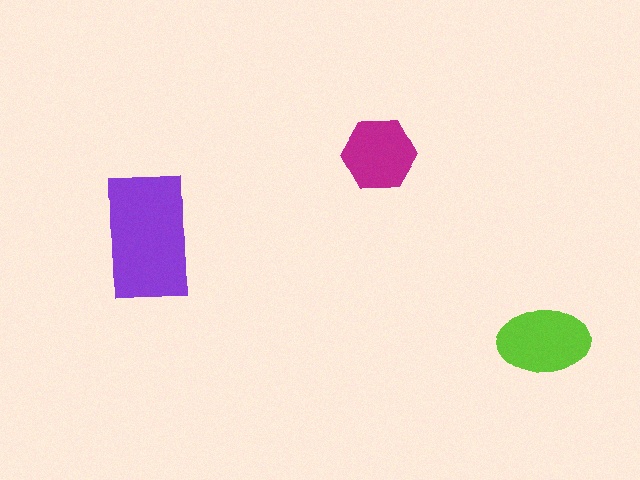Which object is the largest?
The purple rectangle.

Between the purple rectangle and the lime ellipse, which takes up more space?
The purple rectangle.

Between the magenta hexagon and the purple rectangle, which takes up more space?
The purple rectangle.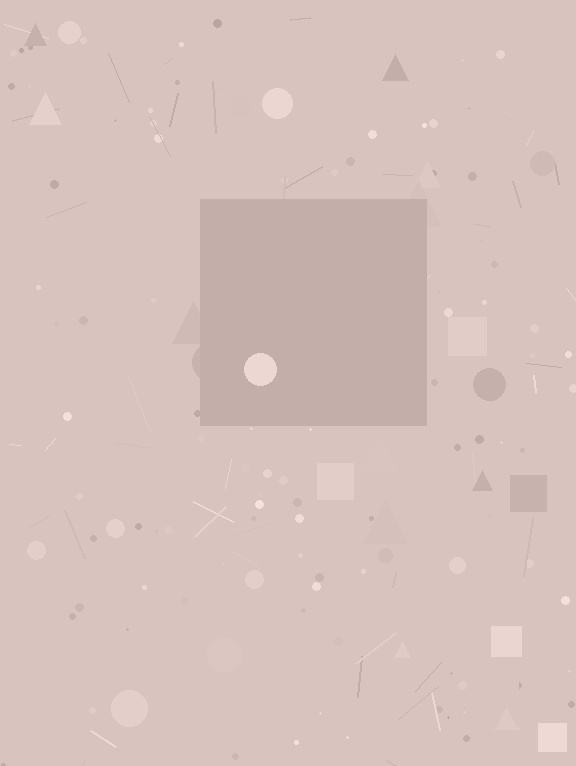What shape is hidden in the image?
A square is hidden in the image.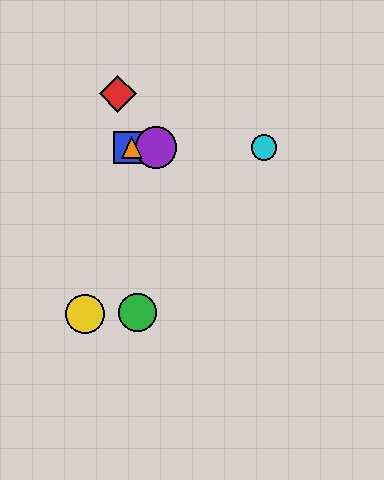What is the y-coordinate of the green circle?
The green circle is at y≈313.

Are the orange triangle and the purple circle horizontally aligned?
Yes, both are at y≈147.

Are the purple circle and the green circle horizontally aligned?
No, the purple circle is at y≈147 and the green circle is at y≈313.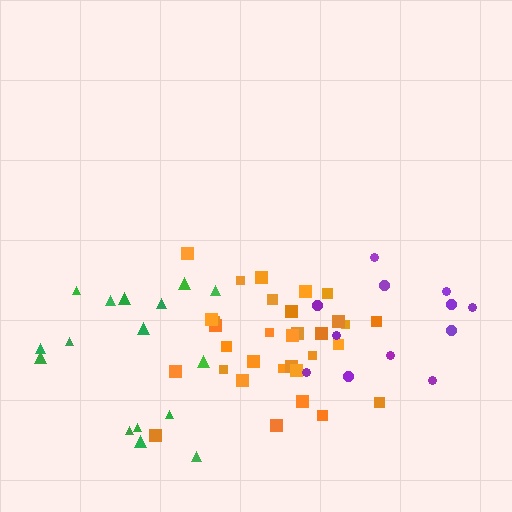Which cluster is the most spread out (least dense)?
Green.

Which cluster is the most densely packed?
Orange.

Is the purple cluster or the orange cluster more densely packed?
Orange.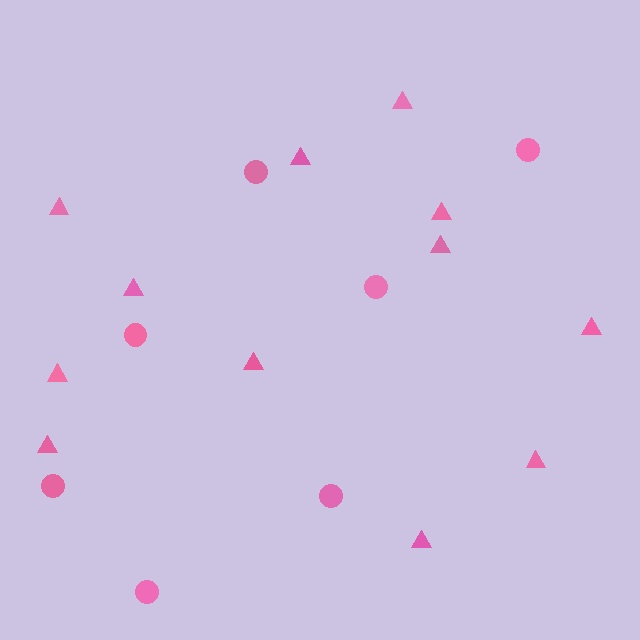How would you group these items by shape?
There are 2 groups: one group of circles (7) and one group of triangles (12).